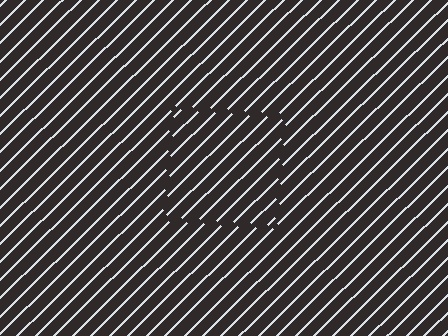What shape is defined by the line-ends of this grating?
An illusory square. The interior of the shape contains the same grating, shifted by half a period — the contour is defined by the phase discontinuity where line-ends from the inner and outer gratings abut.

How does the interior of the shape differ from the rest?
The interior of the shape contains the same grating, shifted by half a period — the contour is defined by the phase discontinuity where line-ends from the inner and outer gratings abut.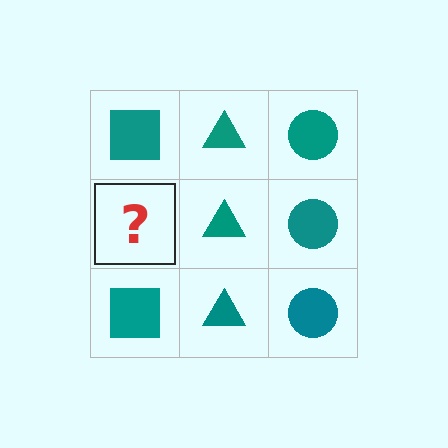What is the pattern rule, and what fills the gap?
The rule is that each column has a consistent shape. The gap should be filled with a teal square.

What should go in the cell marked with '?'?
The missing cell should contain a teal square.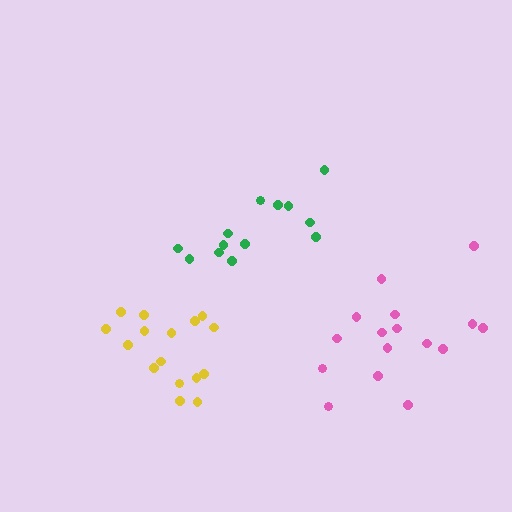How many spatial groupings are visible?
There are 3 spatial groupings.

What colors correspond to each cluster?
The clusters are colored: pink, green, yellow.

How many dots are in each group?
Group 1: 16 dots, Group 2: 13 dots, Group 3: 16 dots (45 total).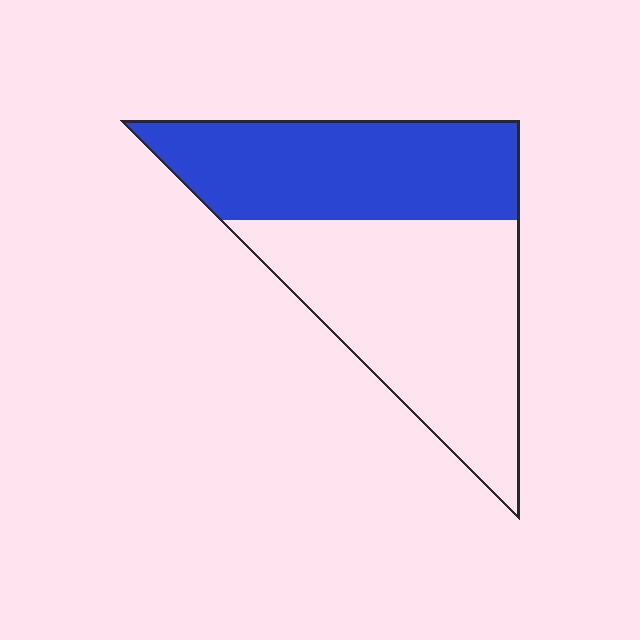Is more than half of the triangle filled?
No.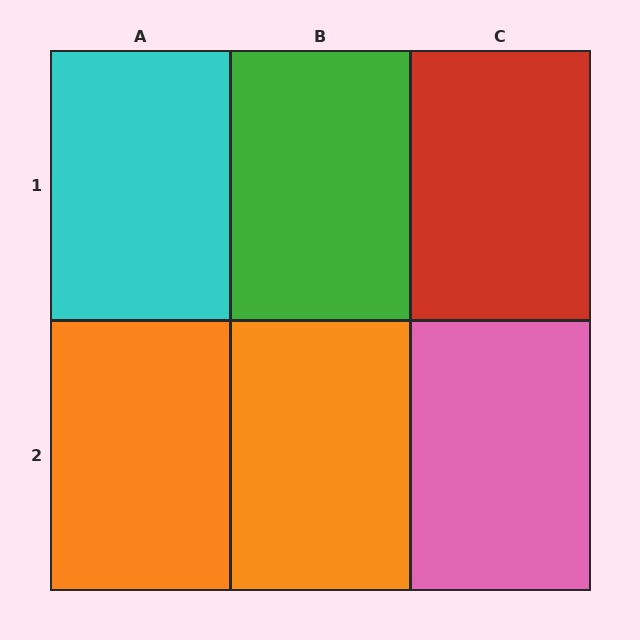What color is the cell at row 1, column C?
Red.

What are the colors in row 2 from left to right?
Orange, orange, pink.